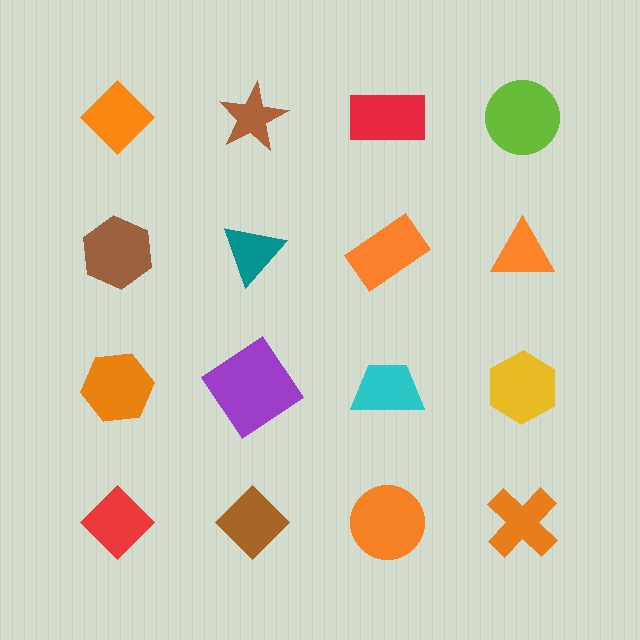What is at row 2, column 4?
An orange triangle.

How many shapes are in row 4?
4 shapes.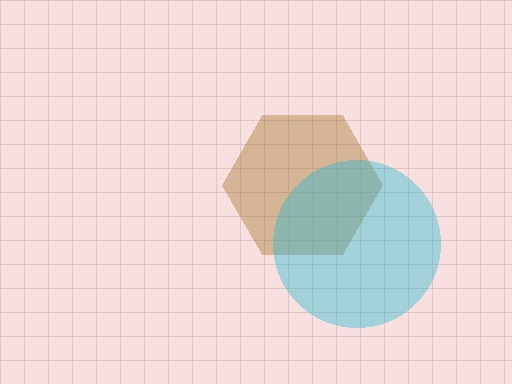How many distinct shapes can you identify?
There are 2 distinct shapes: a brown hexagon, a cyan circle.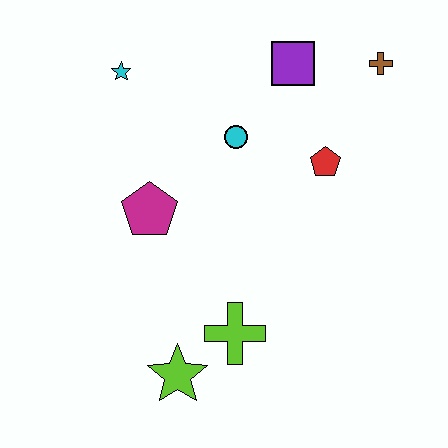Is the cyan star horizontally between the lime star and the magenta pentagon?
No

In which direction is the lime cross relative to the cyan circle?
The lime cross is below the cyan circle.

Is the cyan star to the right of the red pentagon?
No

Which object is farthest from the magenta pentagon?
The brown cross is farthest from the magenta pentagon.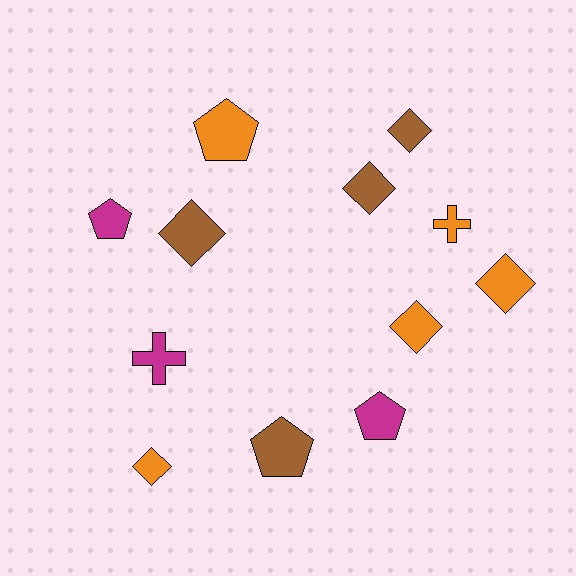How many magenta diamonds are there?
There are no magenta diamonds.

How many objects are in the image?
There are 12 objects.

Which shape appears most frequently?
Diamond, with 6 objects.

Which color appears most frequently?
Orange, with 5 objects.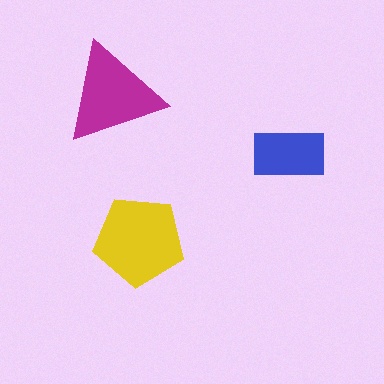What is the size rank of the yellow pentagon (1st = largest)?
1st.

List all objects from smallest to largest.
The blue rectangle, the magenta triangle, the yellow pentagon.